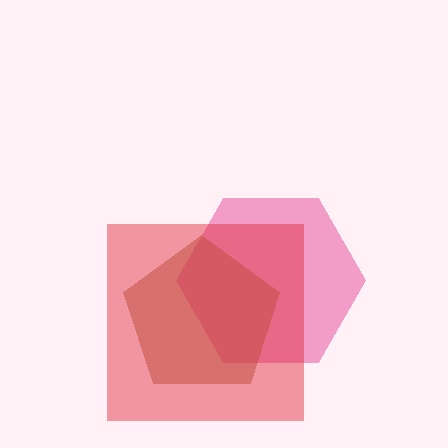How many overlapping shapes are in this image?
There are 3 overlapping shapes in the image.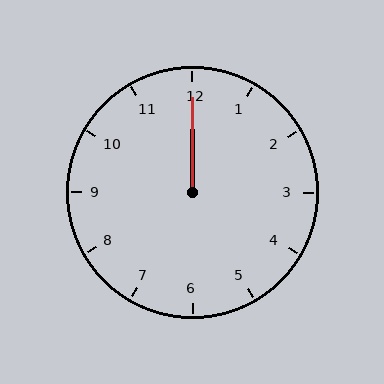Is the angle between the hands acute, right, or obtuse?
It is acute.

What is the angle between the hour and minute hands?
Approximately 0 degrees.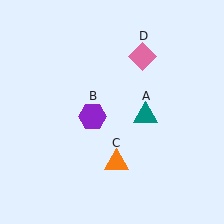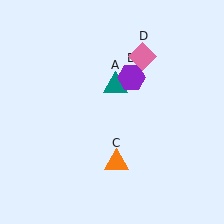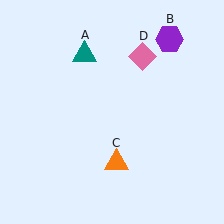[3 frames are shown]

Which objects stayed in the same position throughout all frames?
Orange triangle (object C) and pink diamond (object D) remained stationary.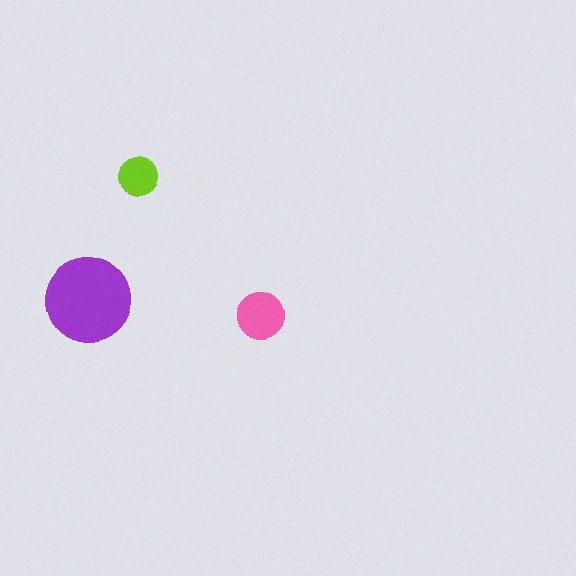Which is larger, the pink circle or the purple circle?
The purple one.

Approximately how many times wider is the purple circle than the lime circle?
About 2 times wider.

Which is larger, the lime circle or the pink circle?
The pink one.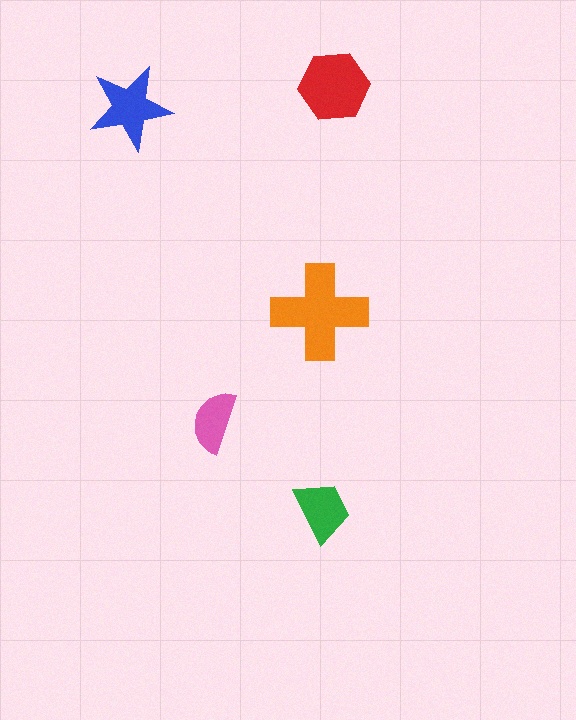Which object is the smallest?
The pink semicircle.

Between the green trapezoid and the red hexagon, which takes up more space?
The red hexagon.